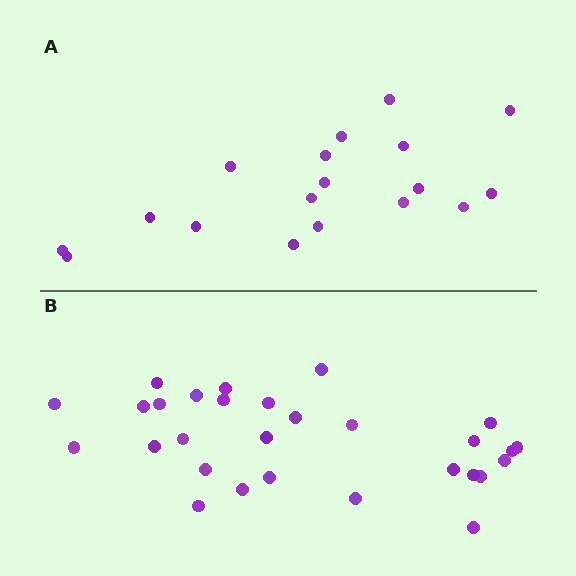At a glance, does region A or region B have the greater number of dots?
Region B (the bottom region) has more dots.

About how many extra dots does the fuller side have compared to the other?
Region B has roughly 12 or so more dots than region A.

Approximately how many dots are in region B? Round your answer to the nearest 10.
About 30 dots. (The exact count is 29, which rounds to 30.)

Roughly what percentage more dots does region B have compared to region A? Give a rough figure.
About 60% more.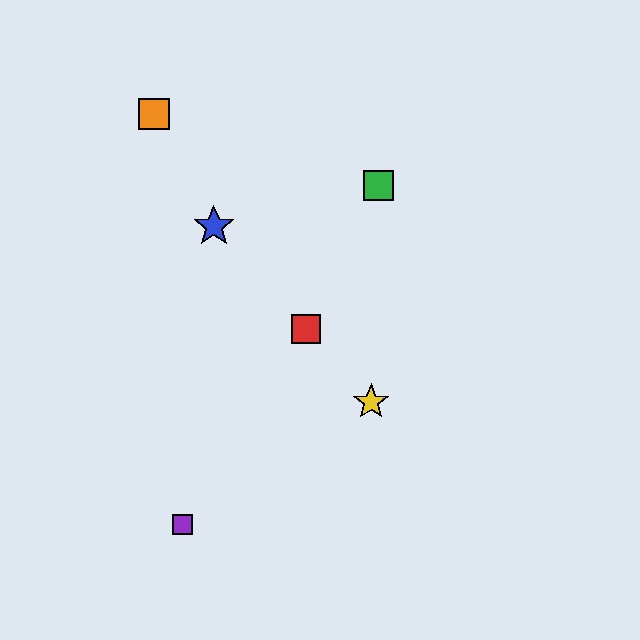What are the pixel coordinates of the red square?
The red square is at (306, 329).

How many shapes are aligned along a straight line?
3 shapes (the red square, the blue star, the yellow star) are aligned along a straight line.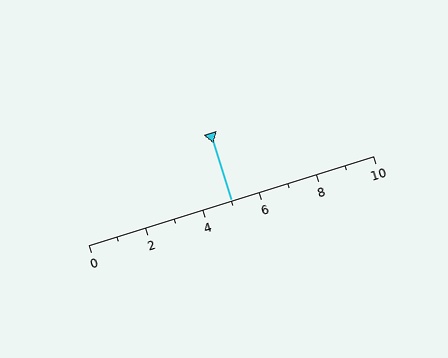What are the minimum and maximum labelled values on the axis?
The axis runs from 0 to 10.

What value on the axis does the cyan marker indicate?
The marker indicates approximately 5.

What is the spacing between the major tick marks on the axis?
The major ticks are spaced 2 apart.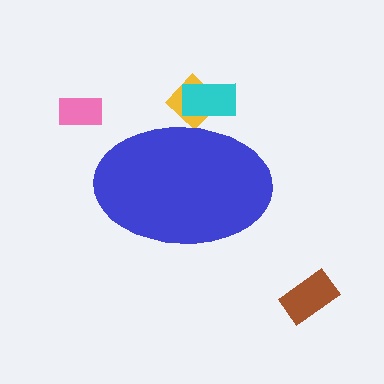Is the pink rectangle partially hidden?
No, the pink rectangle is fully visible.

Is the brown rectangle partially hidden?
No, the brown rectangle is fully visible.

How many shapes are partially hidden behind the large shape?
2 shapes are partially hidden.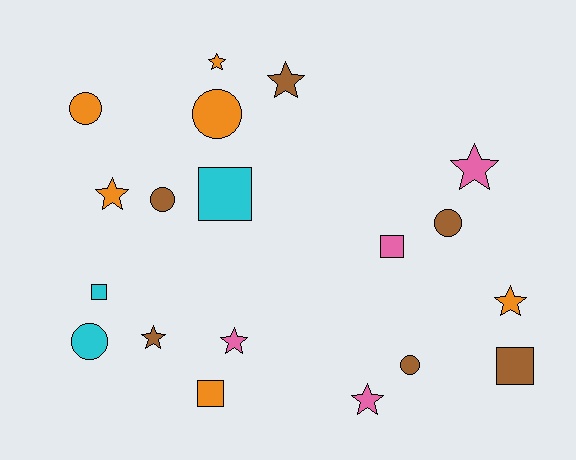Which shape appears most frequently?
Star, with 8 objects.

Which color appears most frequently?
Orange, with 6 objects.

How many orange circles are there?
There are 2 orange circles.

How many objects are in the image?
There are 19 objects.